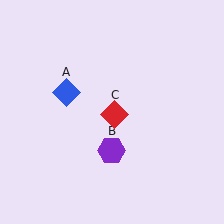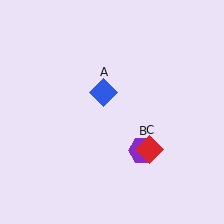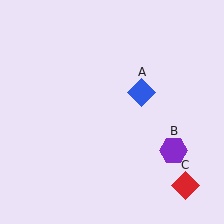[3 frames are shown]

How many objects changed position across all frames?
3 objects changed position: blue diamond (object A), purple hexagon (object B), red diamond (object C).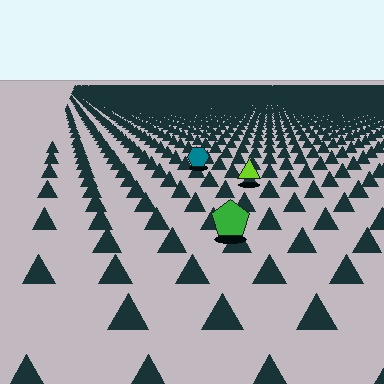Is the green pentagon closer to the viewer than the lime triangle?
Yes. The green pentagon is closer — you can tell from the texture gradient: the ground texture is coarser near it.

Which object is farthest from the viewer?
The teal hexagon is farthest from the viewer. It appears smaller and the ground texture around it is denser.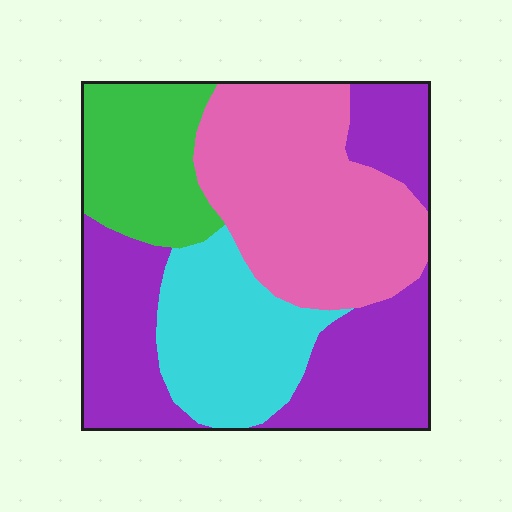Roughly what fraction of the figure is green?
Green takes up less than a quarter of the figure.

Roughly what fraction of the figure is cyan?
Cyan takes up less than a quarter of the figure.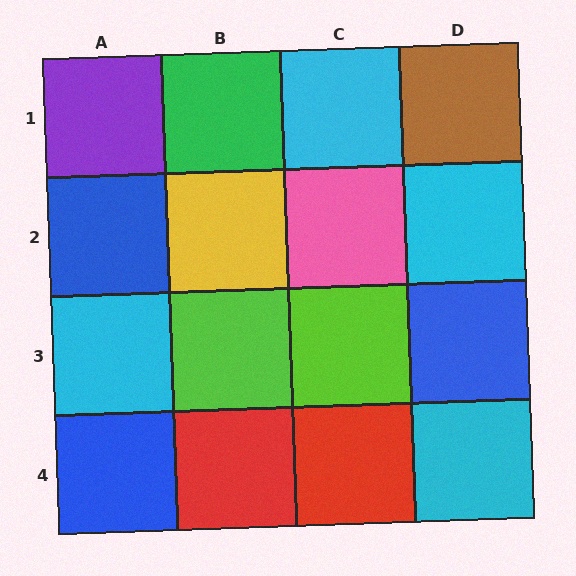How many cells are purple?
1 cell is purple.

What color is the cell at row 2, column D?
Cyan.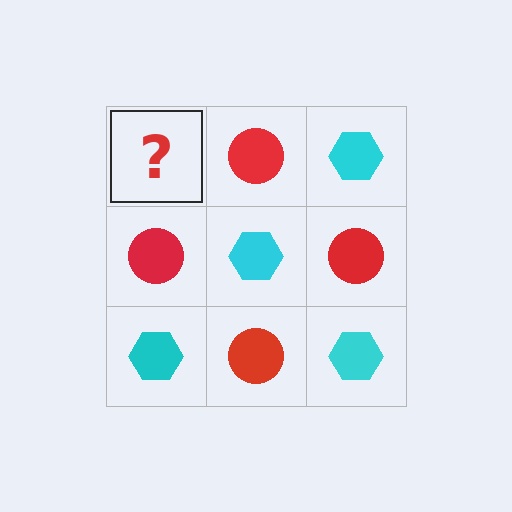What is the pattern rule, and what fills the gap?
The rule is that it alternates cyan hexagon and red circle in a checkerboard pattern. The gap should be filled with a cyan hexagon.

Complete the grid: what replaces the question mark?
The question mark should be replaced with a cyan hexagon.